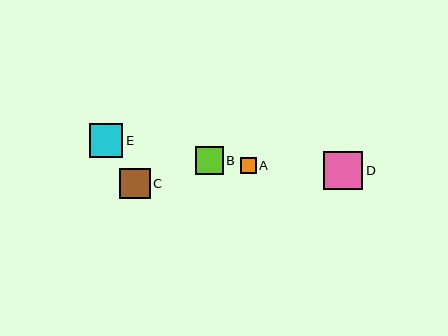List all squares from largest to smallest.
From largest to smallest: D, E, C, B, A.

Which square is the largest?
Square D is the largest with a size of approximately 39 pixels.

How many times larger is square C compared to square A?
Square C is approximately 1.9 times the size of square A.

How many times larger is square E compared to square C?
Square E is approximately 1.1 times the size of square C.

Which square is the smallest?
Square A is the smallest with a size of approximately 16 pixels.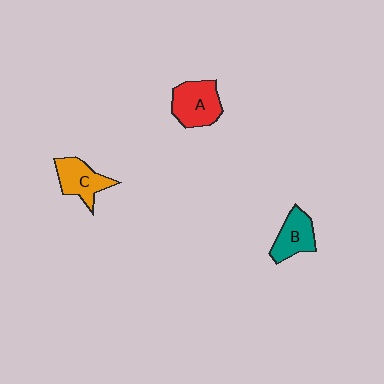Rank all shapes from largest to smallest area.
From largest to smallest: A (red), C (orange), B (teal).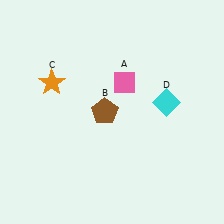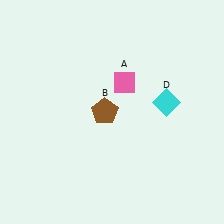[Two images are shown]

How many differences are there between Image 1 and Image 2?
There is 1 difference between the two images.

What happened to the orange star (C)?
The orange star (C) was removed in Image 2. It was in the top-left area of Image 1.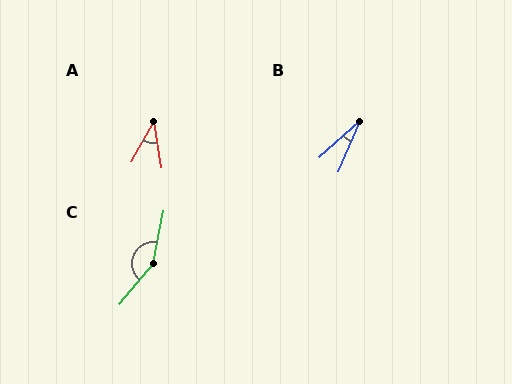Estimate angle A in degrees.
Approximately 38 degrees.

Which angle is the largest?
C, at approximately 151 degrees.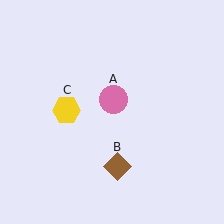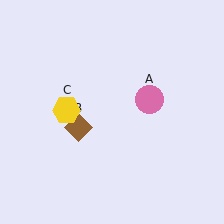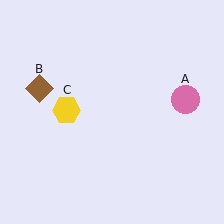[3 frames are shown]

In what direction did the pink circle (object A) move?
The pink circle (object A) moved right.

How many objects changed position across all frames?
2 objects changed position: pink circle (object A), brown diamond (object B).